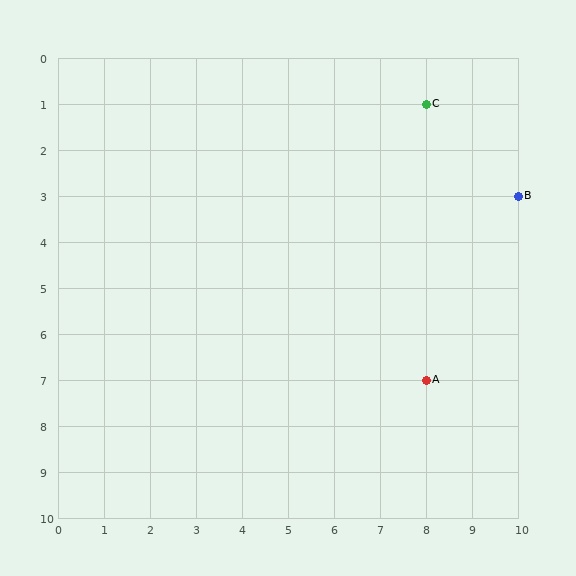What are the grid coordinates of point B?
Point B is at grid coordinates (10, 3).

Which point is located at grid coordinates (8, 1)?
Point C is at (8, 1).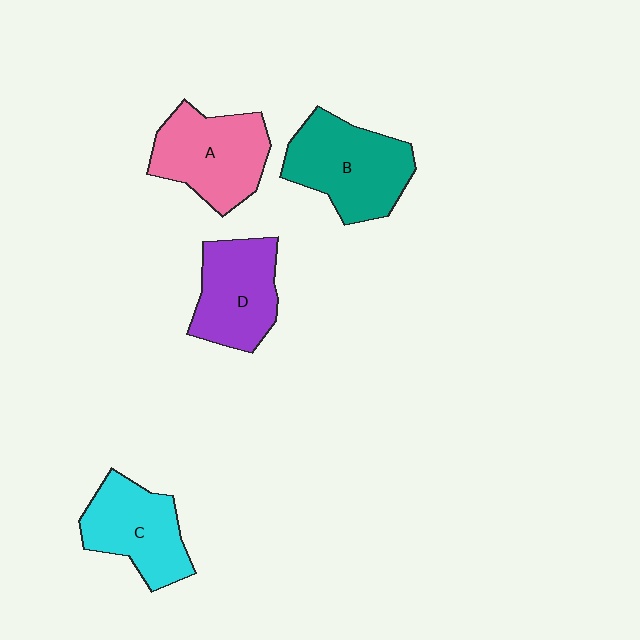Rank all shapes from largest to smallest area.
From largest to smallest: B (teal), A (pink), D (purple), C (cyan).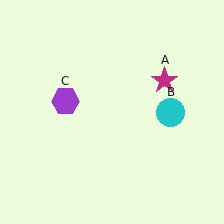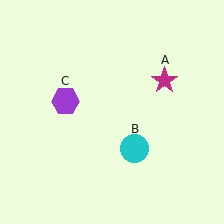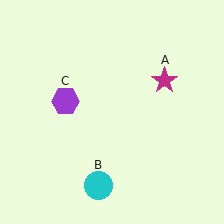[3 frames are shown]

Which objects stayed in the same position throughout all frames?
Magenta star (object A) and purple hexagon (object C) remained stationary.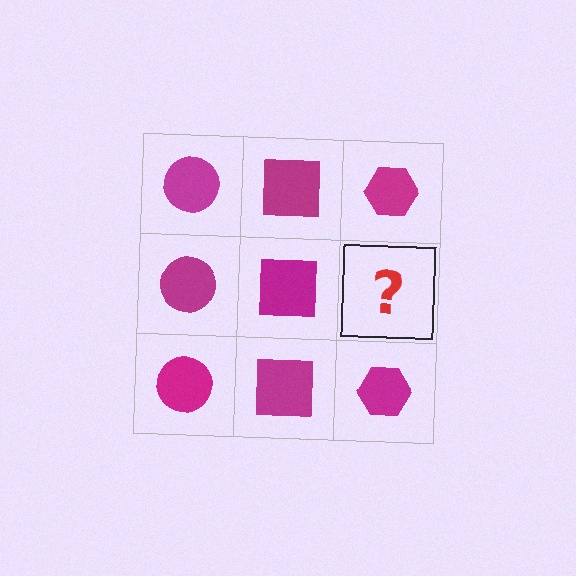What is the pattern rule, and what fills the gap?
The rule is that each column has a consistent shape. The gap should be filled with a magenta hexagon.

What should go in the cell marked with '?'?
The missing cell should contain a magenta hexagon.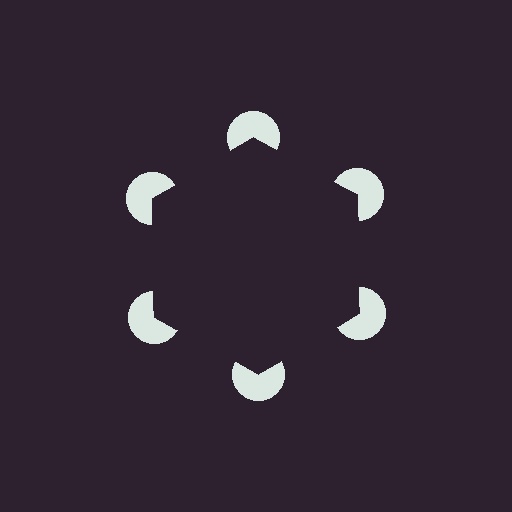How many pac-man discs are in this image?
There are 6 — one at each vertex of the illusory hexagon.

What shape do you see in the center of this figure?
An illusory hexagon — its edges are inferred from the aligned wedge cuts in the pac-man discs, not physically drawn.